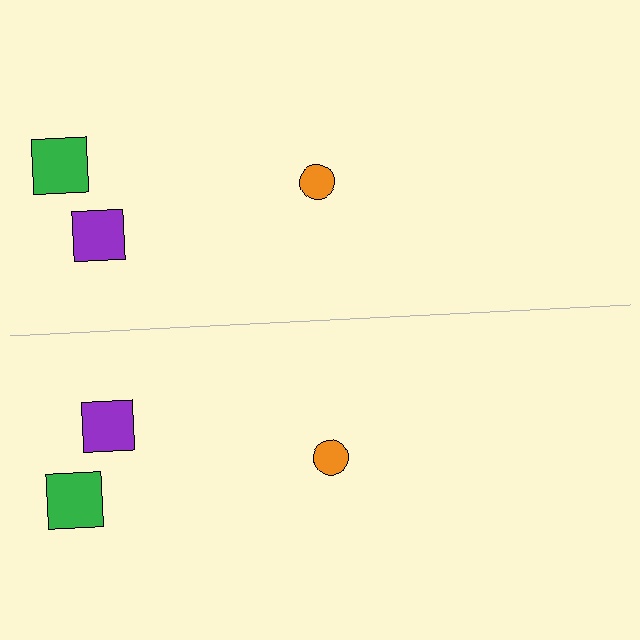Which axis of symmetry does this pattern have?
The pattern has a horizontal axis of symmetry running through the center of the image.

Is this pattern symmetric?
Yes, this pattern has bilateral (reflection) symmetry.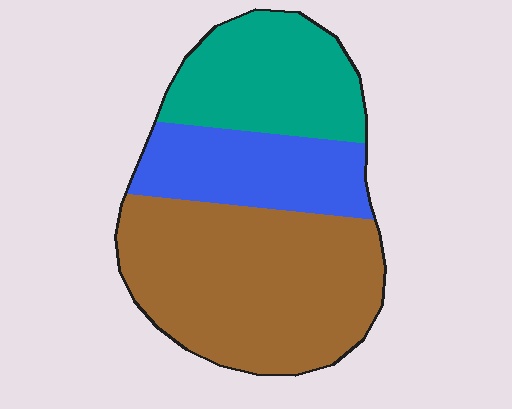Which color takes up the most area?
Brown, at roughly 50%.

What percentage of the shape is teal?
Teal covers roughly 25% of the shape.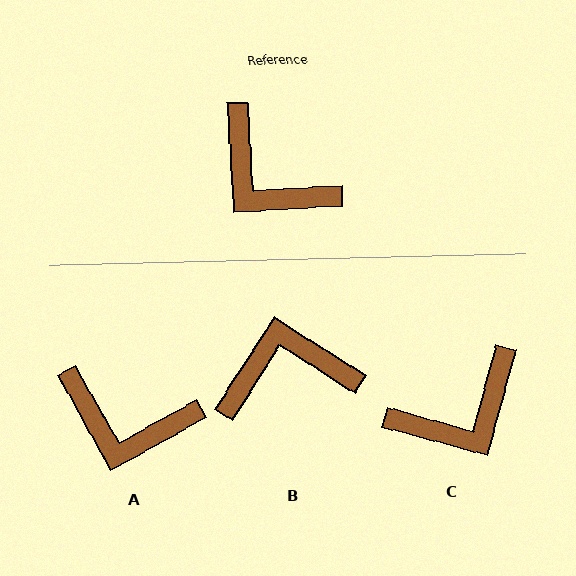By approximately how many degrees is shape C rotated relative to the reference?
Approximately 71 degrees counter-clockwise.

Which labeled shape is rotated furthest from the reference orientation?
B, about 126 degrees away.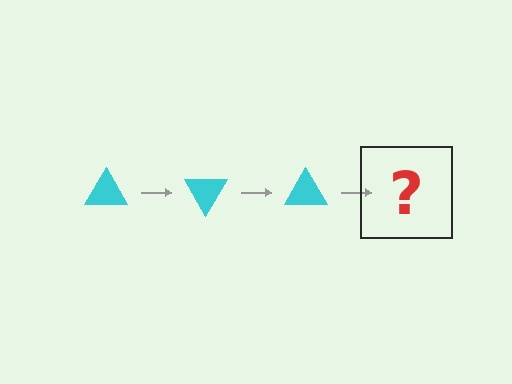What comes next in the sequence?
The next element should be a cyan triangle rotated 180 degrees.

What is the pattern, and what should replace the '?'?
The pattern is that the triangle rotates 60 degrees each step. The '?' should be a cyan triangle rotated 180 degrees.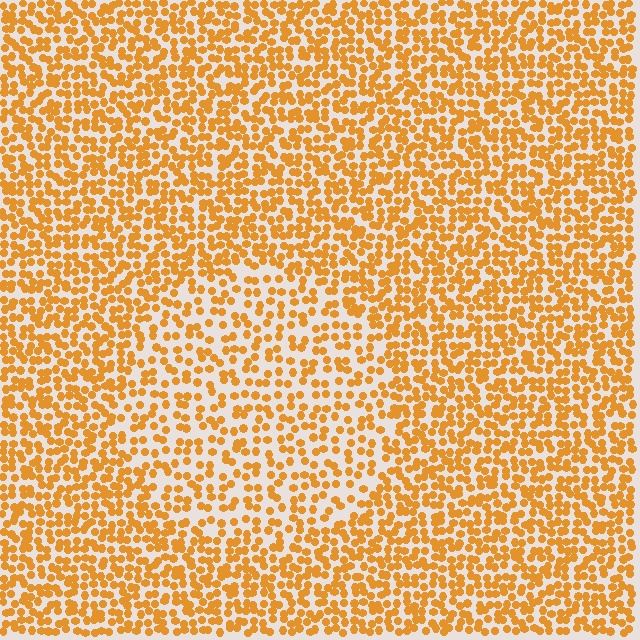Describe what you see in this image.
The image contains small orange elements arranged at two different densities. A circle-shaped region is visible where the elements are less densely packed than the surrounding area.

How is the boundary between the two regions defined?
The boundary is defined by a change in element density (approximately 1.6x ratio). All elements are the same color, size, and shape.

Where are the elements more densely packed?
The elements are more densely packed outside the circle boundary.